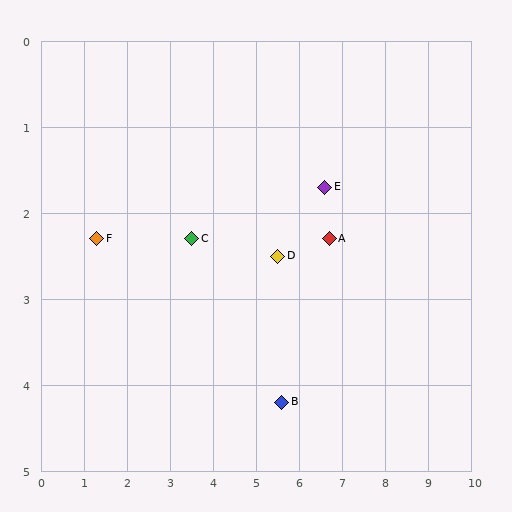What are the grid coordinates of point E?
Point E is at approximately (6.6, 1.7).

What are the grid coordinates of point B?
Point B is at approximately (5.6, 4.2).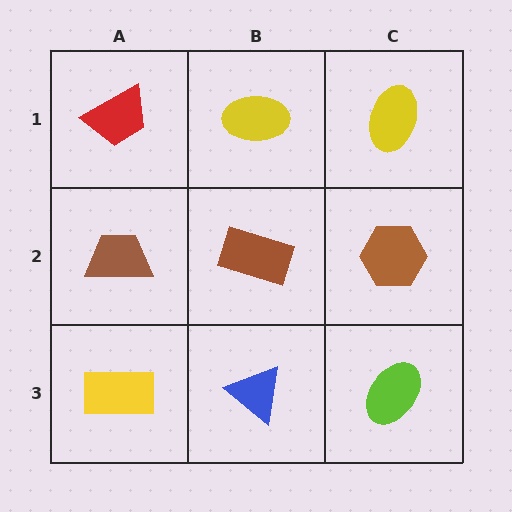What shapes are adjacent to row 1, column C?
A brown hexagon (row 2, column C), a yellow ellipse (row 1, column B).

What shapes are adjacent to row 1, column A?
A brown trapezoid (row 2, column A), a yellow ellipse (row 1, column B).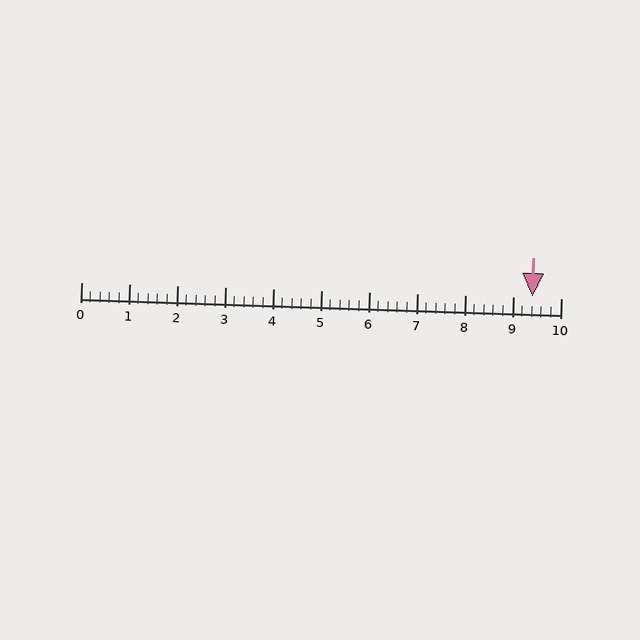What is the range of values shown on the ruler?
The ruler shows values from 0 to 10.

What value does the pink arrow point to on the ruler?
The pink arrow points to approximately 9.4.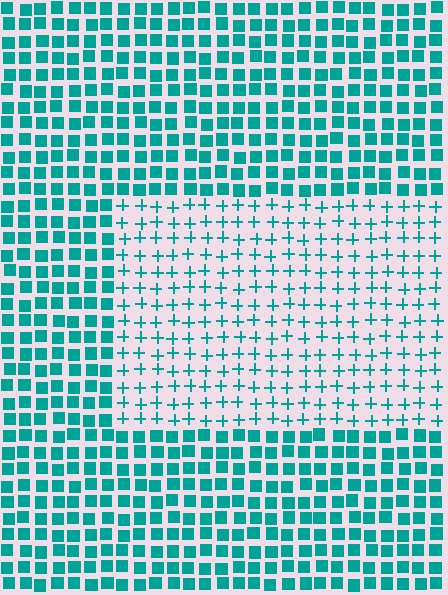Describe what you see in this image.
The image is filled with small teal elements arranged in a uniform grid. A rectangle-shaped region contains plus signs, while the surrounding area contains squares. The boundary is defined purely by the change in element shape.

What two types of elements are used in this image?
The image uses plus signs inside the rectangle region and squares outside it.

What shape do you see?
I see a rectangle.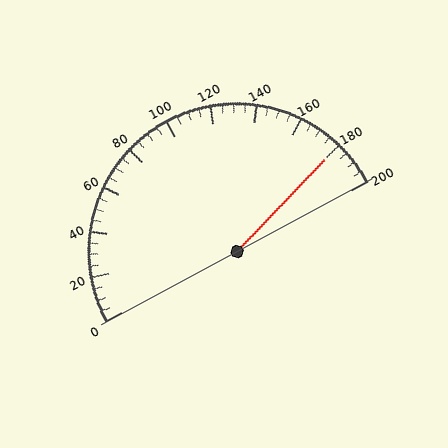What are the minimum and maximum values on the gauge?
The gauge ranges from 0 to 200.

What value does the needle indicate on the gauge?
The needle indicates approximately 180.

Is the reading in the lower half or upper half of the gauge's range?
The reading is in the upper half of the range (0 to 200).